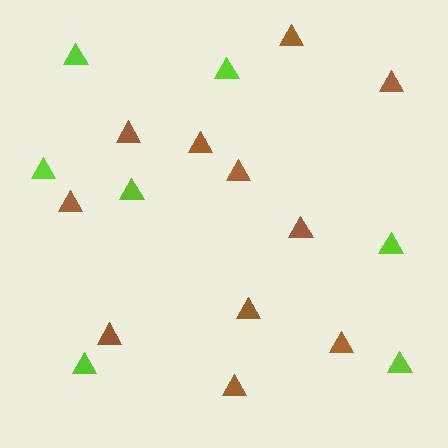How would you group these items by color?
There are 2 groups: one group of lime triangles (7) and one group of brown triangles (11).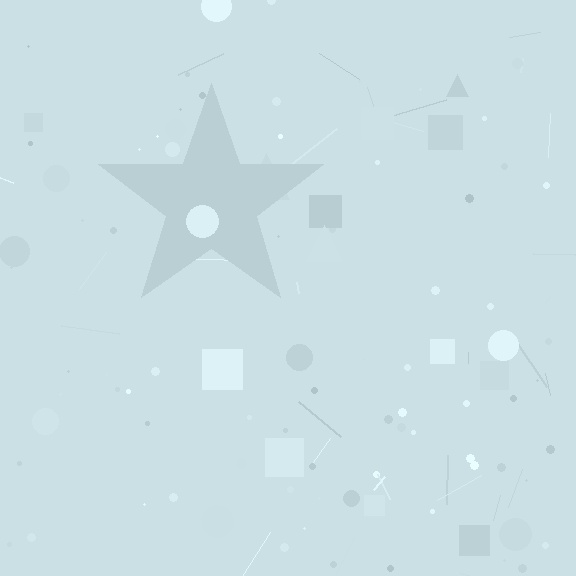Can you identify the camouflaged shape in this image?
The camouflaged shape is a star.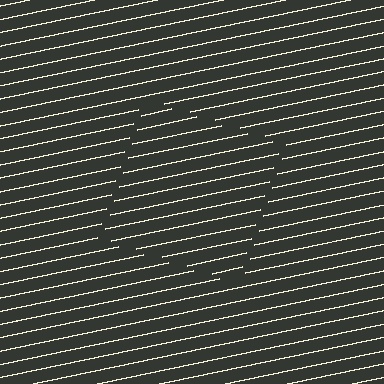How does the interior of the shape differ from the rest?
The interior of the shape contains the same grating, shifted by half a period — the contour is defined by the phase discontinuity where line-ends from the inner and outer gratings abut.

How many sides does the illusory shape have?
4 sides — the line-ends trace a square.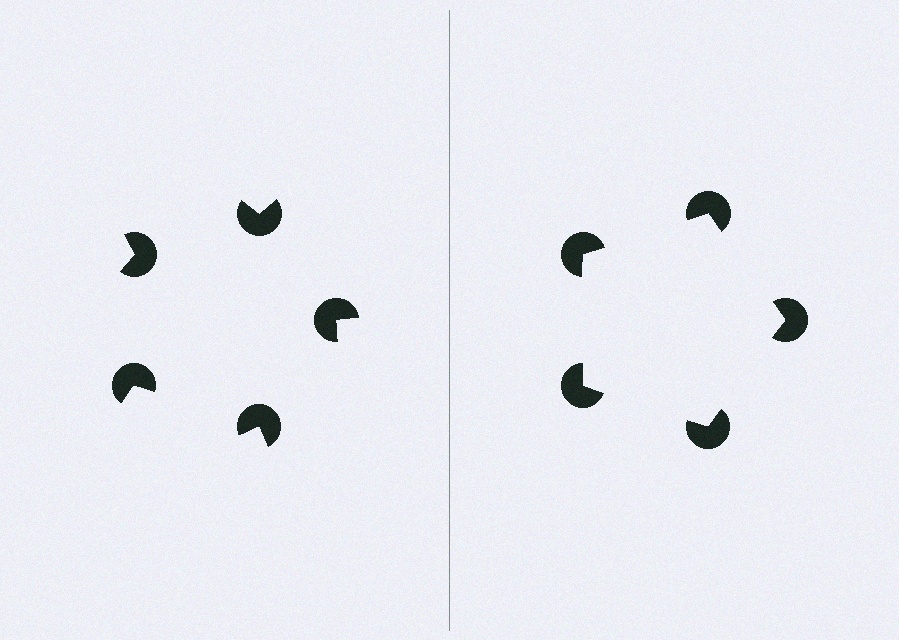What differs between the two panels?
The pac-man discs are positioned identically on both sides; only the wedge orientations differ. On the right they align to a pentagon; on the left they are misaligned.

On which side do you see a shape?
An illusory pentagon appears on the right side. On the left side the wedge cuts are rotated, so no coherent shape forms.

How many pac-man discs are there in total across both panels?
10 — 5 on each side.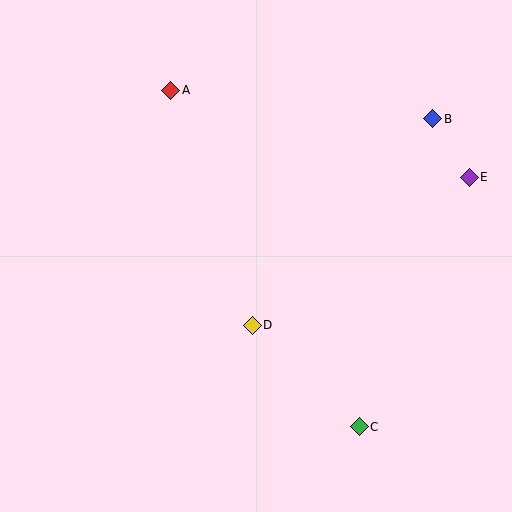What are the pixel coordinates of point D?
Point D is at (252, 325).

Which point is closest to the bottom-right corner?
Point C is closest to the bottom-right corner.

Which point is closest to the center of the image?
Point D at (252, 325) is closest to the center.